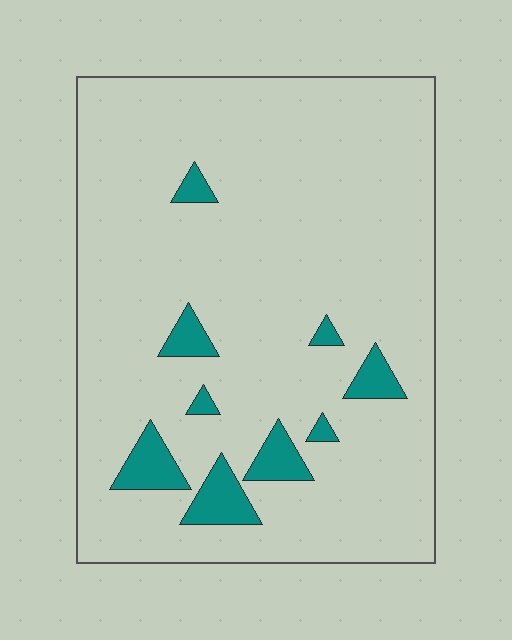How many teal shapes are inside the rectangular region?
9.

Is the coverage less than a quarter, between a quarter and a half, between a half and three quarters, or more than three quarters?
Less than a quarter.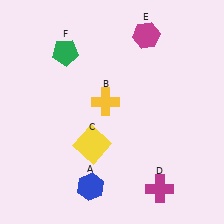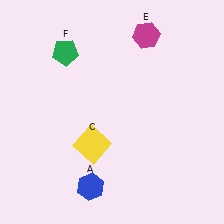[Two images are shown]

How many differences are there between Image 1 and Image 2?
There are 2 differences between the two images.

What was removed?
The magenta cross (D), the yellow cross (B) were removed in Image 2.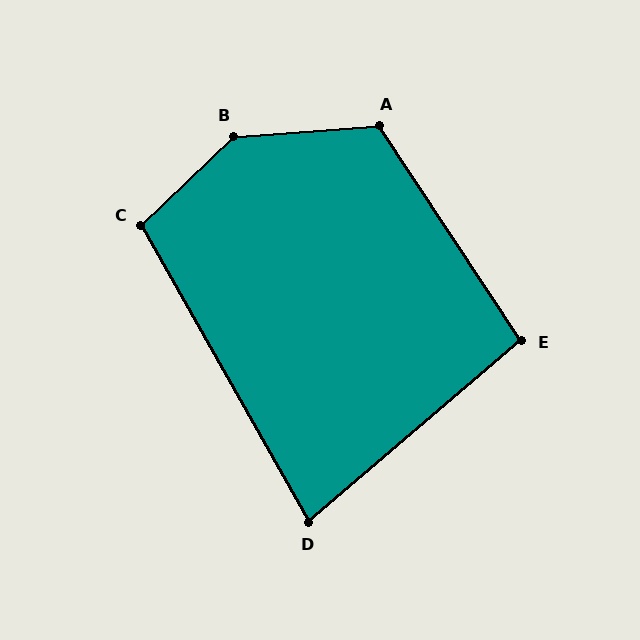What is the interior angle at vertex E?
Approximately 97 degrees (obtuse).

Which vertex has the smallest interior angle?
D, at approximately 79 degrees.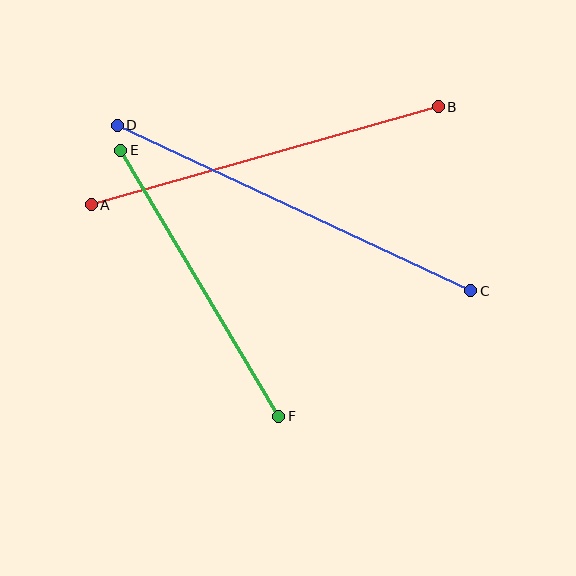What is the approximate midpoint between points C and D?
The midpoint is at approximately (294, 208) pixels.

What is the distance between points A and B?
The distance is approximately 360 pixels.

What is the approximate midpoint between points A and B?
The midpoint is at approximately (265, 156) pixels.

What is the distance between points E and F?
The distance is approximately 310 pixels.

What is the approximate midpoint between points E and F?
The midpoint is at approximately (200, 283) pixels.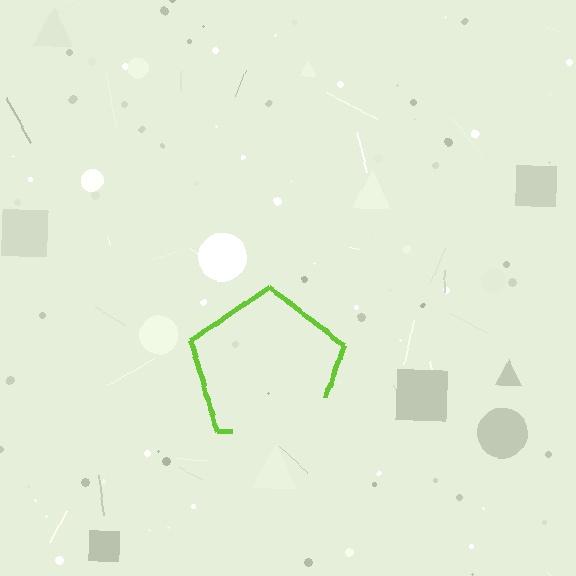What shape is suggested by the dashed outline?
The dashed outline suggests a pentagon.